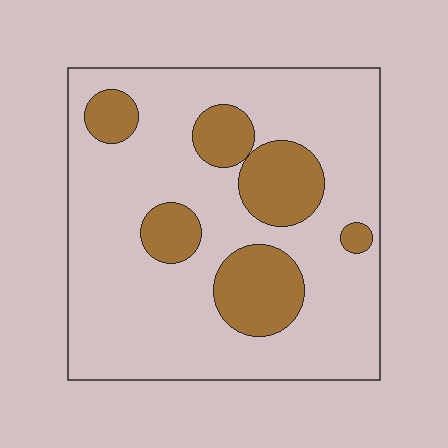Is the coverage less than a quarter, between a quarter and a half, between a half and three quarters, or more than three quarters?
Less than a quarter.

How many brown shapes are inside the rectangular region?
6.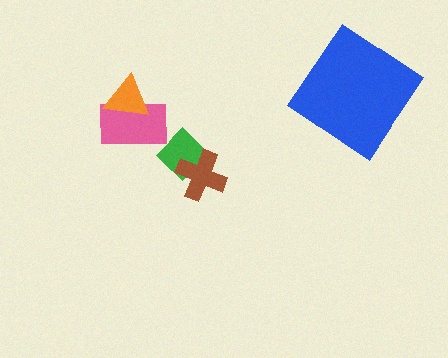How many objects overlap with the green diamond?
1 object overlaps with the green diamond.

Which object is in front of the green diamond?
The brown cross is in front of the green diamond.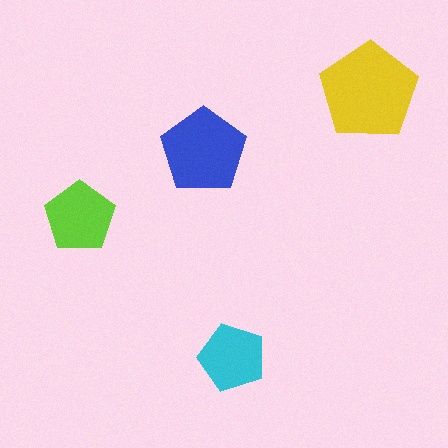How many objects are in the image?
There are 4 objects in the image.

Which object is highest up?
The yellow pentagon is topmost.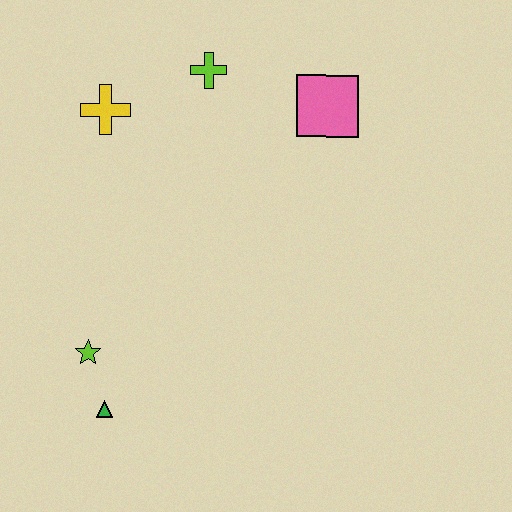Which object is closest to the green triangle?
The lime star is closest to the green triangle.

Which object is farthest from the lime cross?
The green triangle is farthest from the lime cross.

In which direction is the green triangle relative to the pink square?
The green triangle is below the pink square.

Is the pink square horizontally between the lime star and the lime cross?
No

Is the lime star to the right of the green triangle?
No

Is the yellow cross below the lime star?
No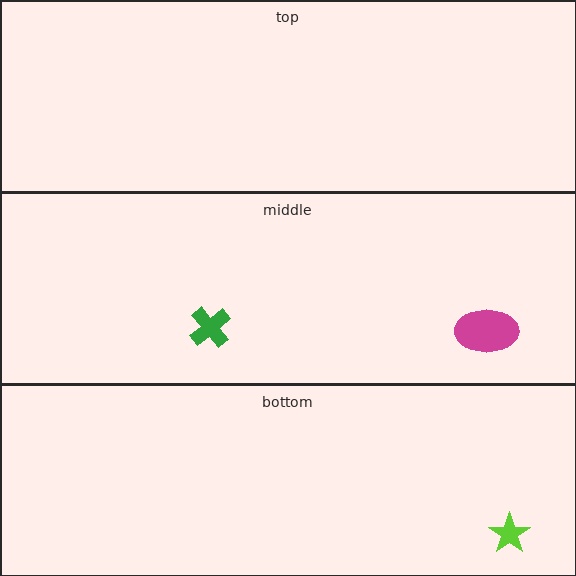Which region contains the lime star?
The bottom region.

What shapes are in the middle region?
The green cross, the magenta ellipse.